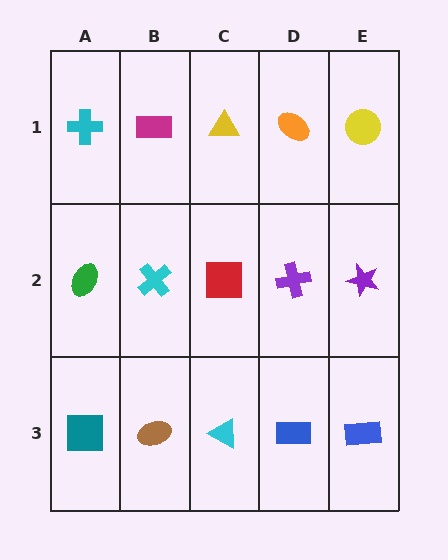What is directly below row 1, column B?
A cyan cross.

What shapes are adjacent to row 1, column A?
A green ellipse (row 2, column A), a magenta rectangle (row 1, column B).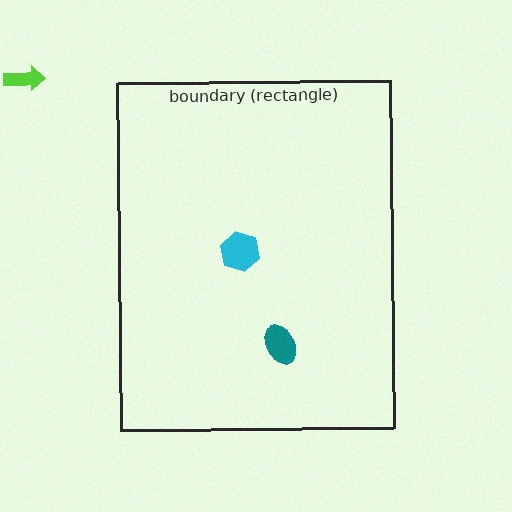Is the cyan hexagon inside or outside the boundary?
Inside.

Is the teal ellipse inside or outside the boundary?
Inside.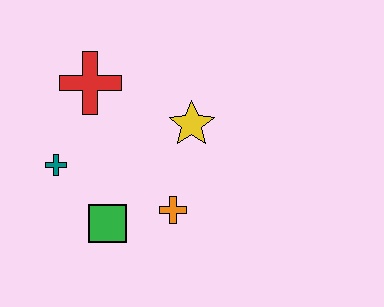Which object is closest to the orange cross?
The green square is closest to the orange cross.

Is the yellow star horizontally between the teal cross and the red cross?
No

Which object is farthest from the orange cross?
The red cross is farthest from the orange cross.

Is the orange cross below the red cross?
Yes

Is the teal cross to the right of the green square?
No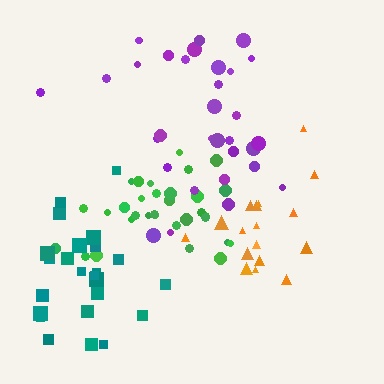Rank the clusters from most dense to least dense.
green, teal, orange, purple.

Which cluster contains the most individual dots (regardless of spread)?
Green (33).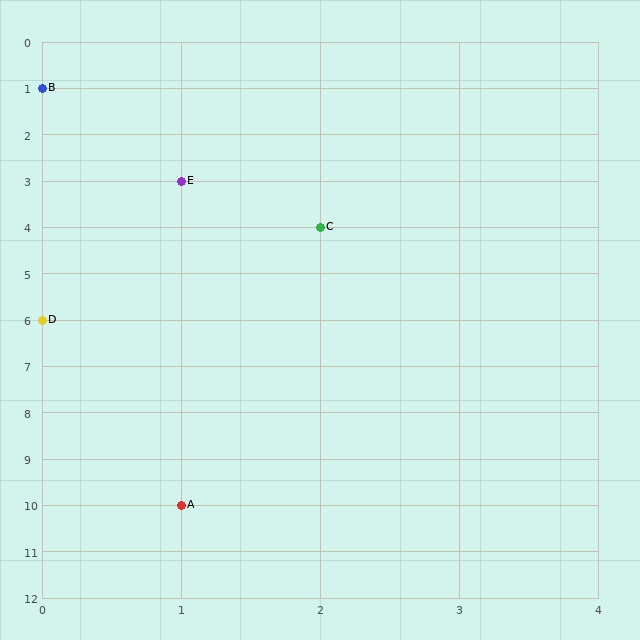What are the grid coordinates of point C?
Point C is at grid coordinates (2, 4).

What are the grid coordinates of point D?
Point D is at grid coordinates (0, 6).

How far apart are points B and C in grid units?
Points B and C are 2 columns and 3 rows apart (about 3.6 grid units diagonally).